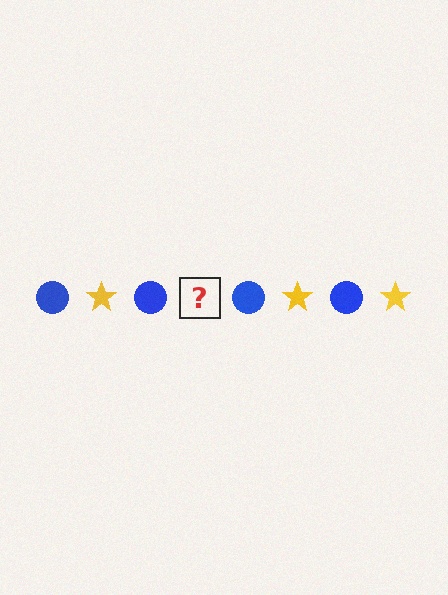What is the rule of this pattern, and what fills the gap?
The rule is that the pattern alternates between blue circle and yellow star. The gap should be filled with a yellow star.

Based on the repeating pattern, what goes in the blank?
The blank should be a yellow star.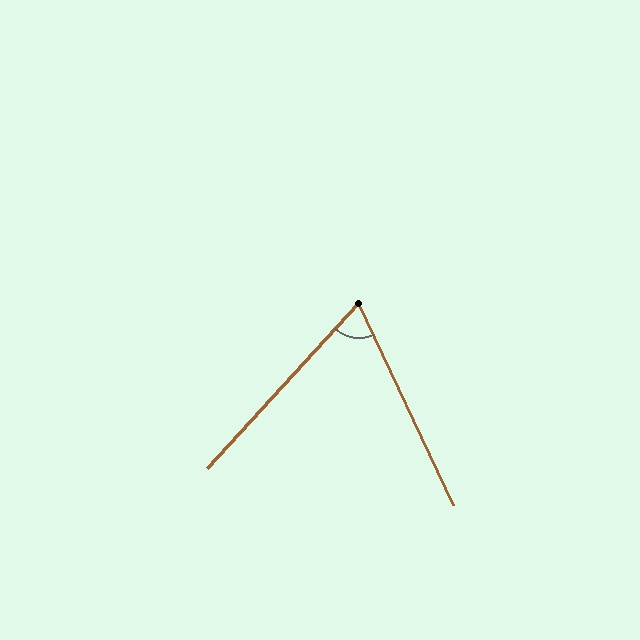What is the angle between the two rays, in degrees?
Approximately 68 degrees.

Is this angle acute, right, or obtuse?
It is acute.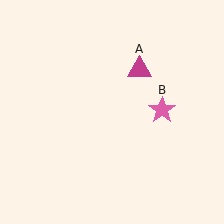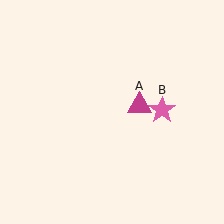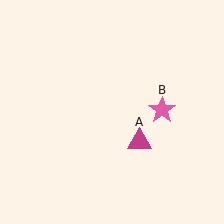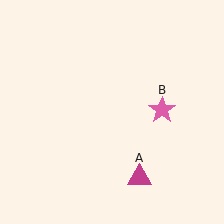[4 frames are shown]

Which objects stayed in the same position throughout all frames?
Pink star (object B) remained stationary.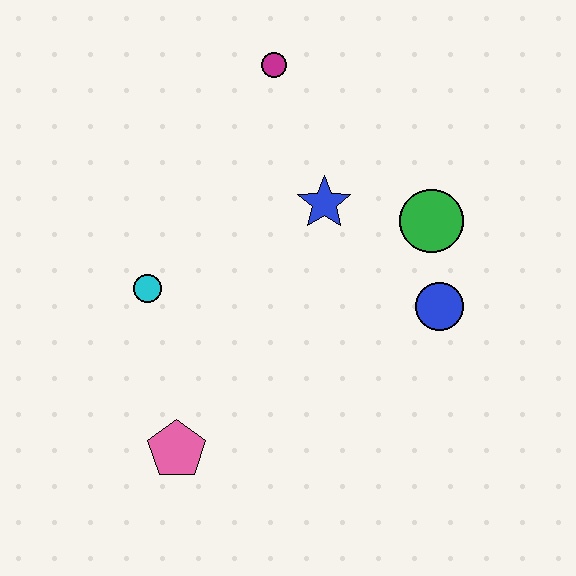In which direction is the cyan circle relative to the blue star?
The cyan circle is to the left of the blue star.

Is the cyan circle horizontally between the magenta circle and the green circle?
No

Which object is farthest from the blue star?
The pink pentagon is farthest from the blue star.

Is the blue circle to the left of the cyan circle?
No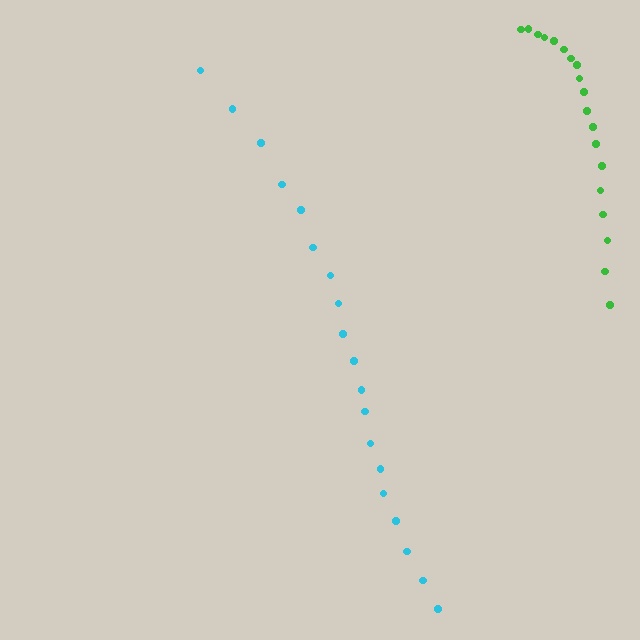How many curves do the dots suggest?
There are 2 distinct paths.